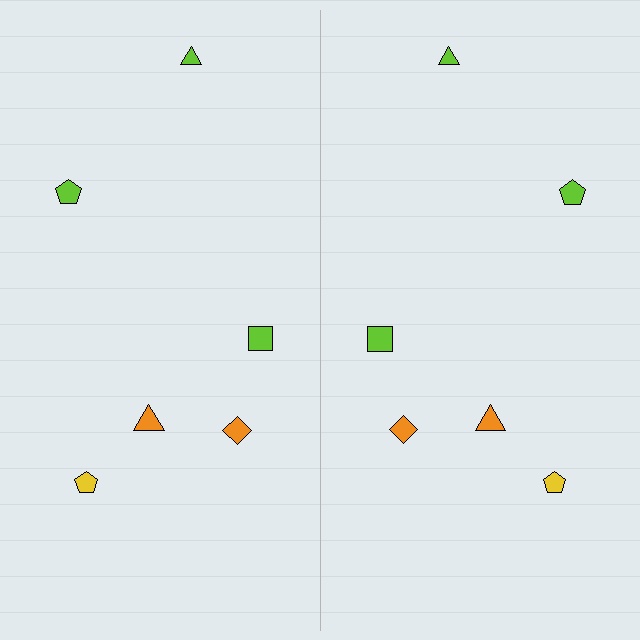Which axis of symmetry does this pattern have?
The pattern has a vertical axis of symmetry running through the center of the image.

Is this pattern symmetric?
Yes, this pattern has bilateral (reflection) symmetry.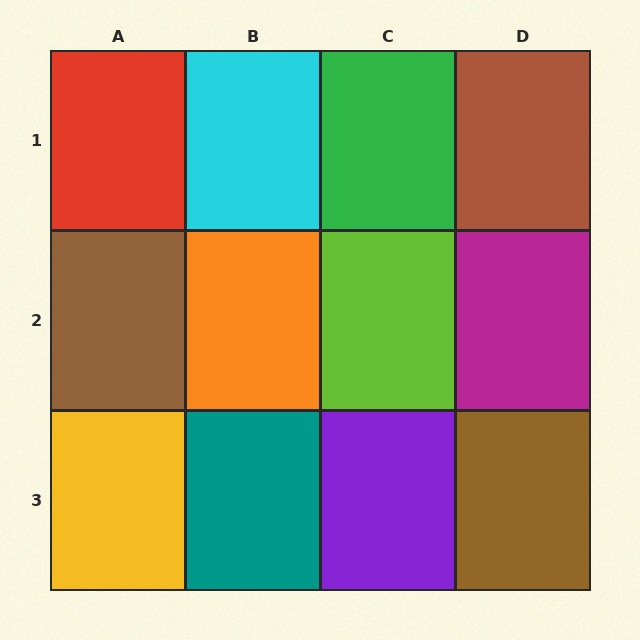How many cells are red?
1 cell is red.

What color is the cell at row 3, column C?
Purple.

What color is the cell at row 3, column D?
Brown.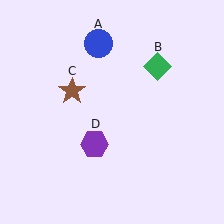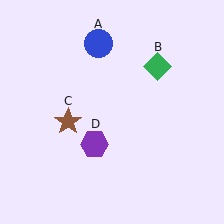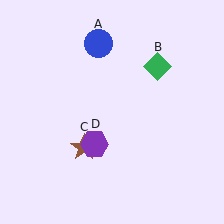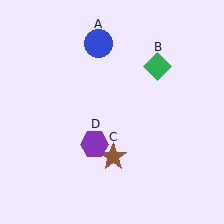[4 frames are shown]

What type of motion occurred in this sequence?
The brown star (object C) rotated counterclockwise around the center of the scene.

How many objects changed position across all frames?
1 object changed position: brown star (object C).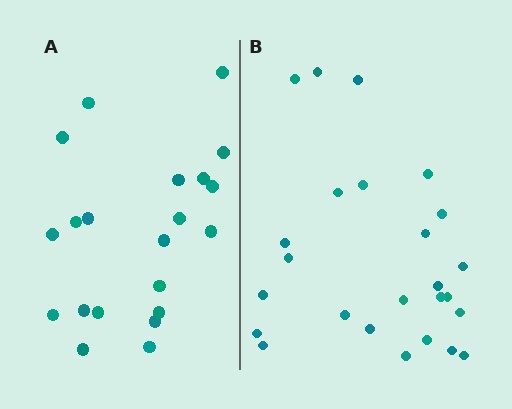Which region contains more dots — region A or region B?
Region B (the right region) has more dots.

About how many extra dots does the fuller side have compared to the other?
Region B has about 4 more dots than region A.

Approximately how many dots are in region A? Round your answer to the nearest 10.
About 20 dots. (The exact count is 21, which rounds to 20.)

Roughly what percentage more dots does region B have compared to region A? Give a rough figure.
About 20% more.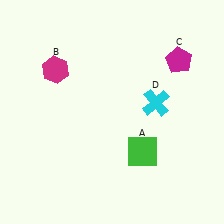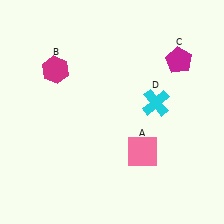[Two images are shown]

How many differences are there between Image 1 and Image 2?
There is 1 difference between the two images.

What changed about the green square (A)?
In Image 1, A is green. In Image 2, it changed to pink.